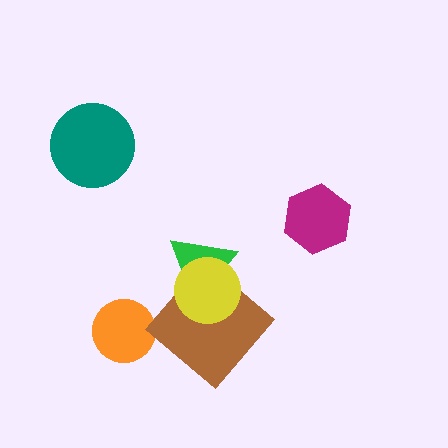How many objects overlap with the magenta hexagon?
0 objects overlap with the magenta hexagon.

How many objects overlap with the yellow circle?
2 objects overlap with the yellow circle.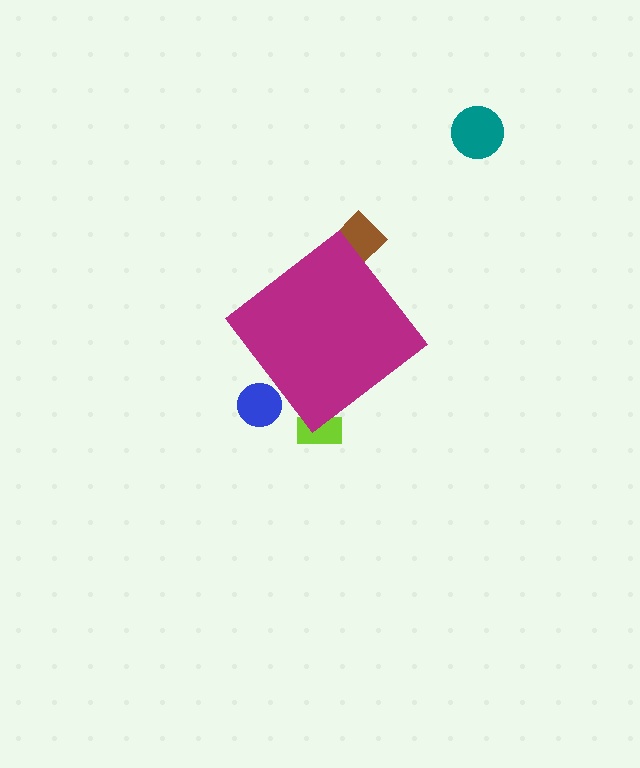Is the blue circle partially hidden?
Yes, the blue circle is partially hidden behind the magenta diamond.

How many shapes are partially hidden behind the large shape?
3 shapes are partially hidden.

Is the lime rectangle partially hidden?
Yes, the lime rectangle is partially hidden behind the magenta diamond.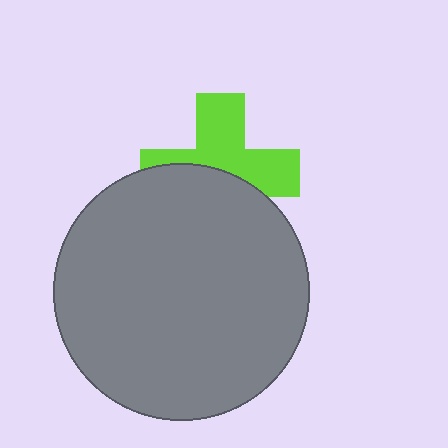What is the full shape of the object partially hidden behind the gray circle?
The partially hidden object is a lime cross.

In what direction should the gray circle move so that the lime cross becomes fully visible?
The gray circle should move down. That is the shortest direction to clear the overlap and leave the lime cross fully visible.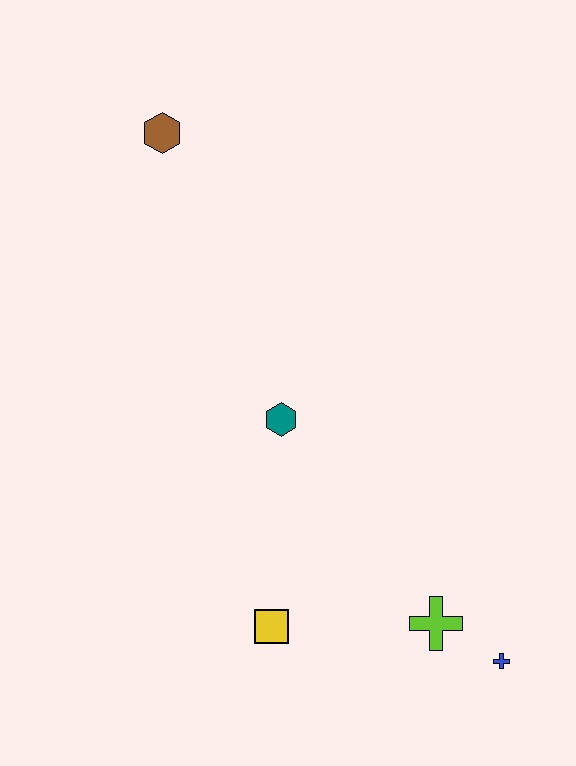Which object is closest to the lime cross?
The blue cross is closest to the lime cross.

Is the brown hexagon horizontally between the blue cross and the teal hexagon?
No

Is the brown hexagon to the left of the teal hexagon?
Yes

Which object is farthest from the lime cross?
The brown hexagon is farthest from the lime cross.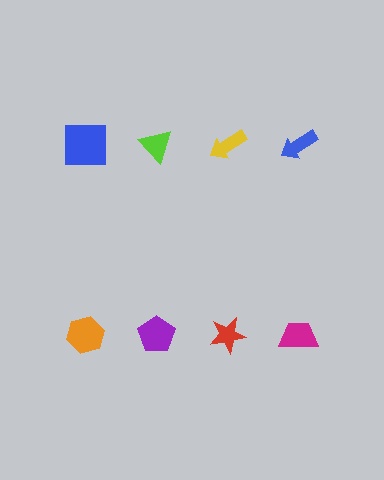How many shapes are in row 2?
4 shapes.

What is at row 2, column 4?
A magenta trapezoid.